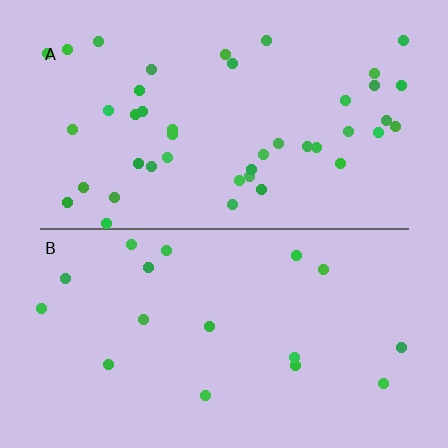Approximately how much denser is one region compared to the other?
Approximately 2.5× — region A over region B.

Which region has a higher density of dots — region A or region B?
A (the top).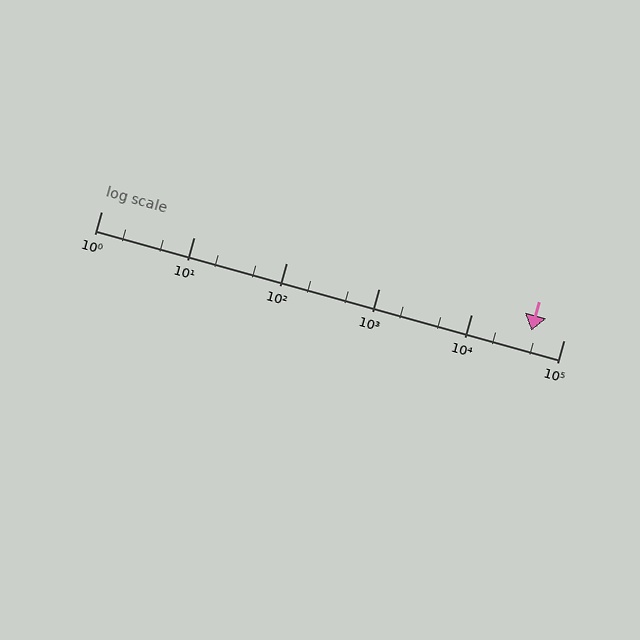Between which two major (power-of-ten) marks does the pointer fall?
The pointer is between 10000 and 100000.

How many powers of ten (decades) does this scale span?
The scale spans 5 decades, from 1 to 100000.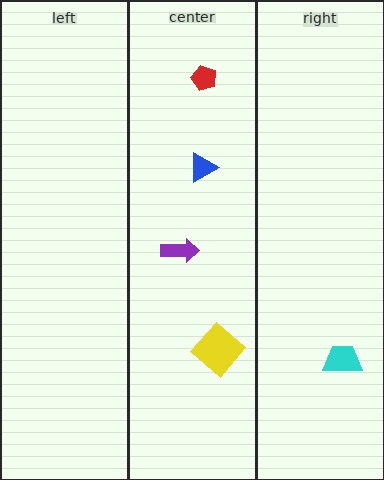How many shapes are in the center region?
4.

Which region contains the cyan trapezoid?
The right region.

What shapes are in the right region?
The cyan trapezoid.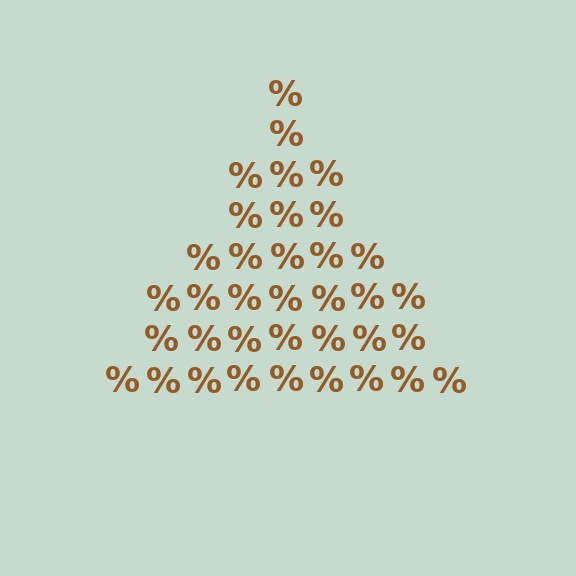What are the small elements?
The small elements are percent signs.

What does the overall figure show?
The overall figure shows a triangle.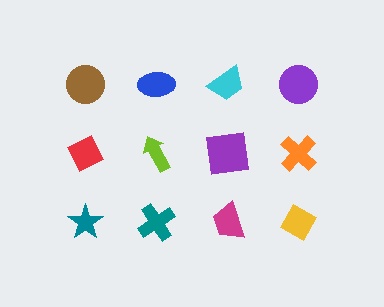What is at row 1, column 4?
A purple circle.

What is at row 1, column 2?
A blue ellipse.